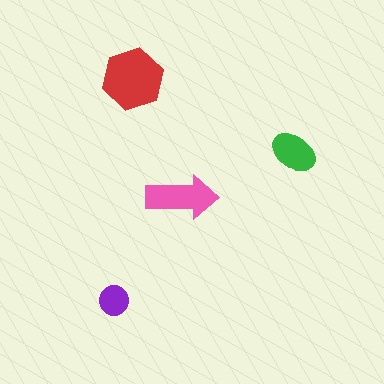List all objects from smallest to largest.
The purple circle, the green ellipse, the pink arrow, the red hexagon.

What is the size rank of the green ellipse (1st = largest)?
3rd.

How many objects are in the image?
There are 4 objects in the image.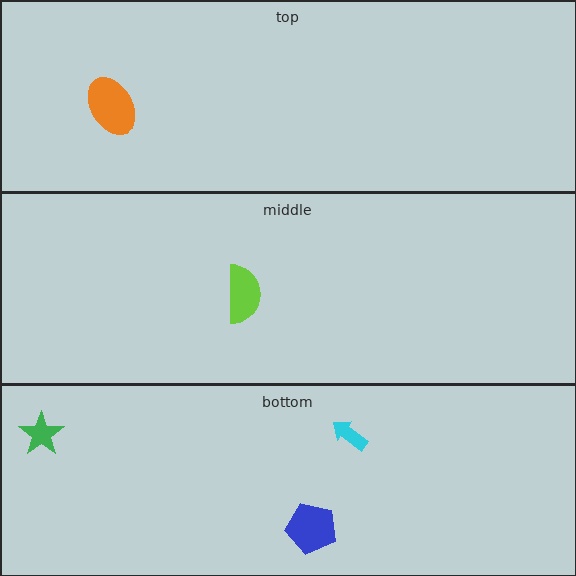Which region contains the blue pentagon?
The bottom region.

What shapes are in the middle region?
The lime semicircle.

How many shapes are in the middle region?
1.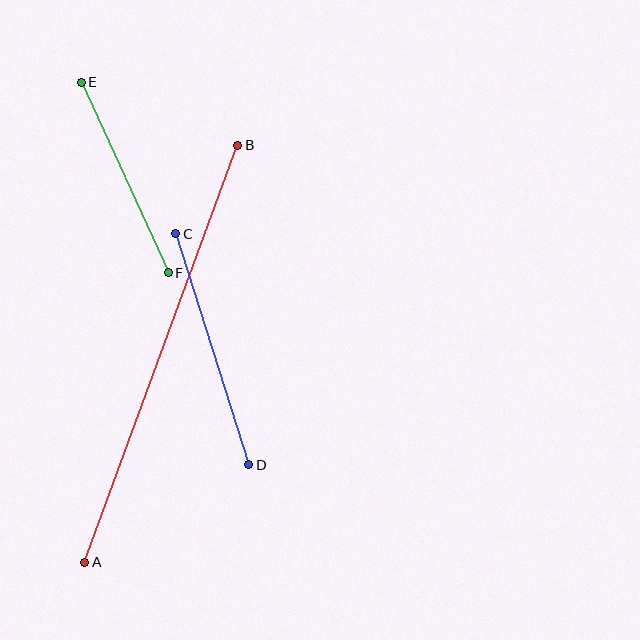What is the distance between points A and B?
The distance is approximately 444 pixels.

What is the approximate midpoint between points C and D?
The midpoint is at approximately (212, 349) pixels.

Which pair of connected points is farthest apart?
Points A and B are farthest apart.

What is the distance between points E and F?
The distance is approximately 210 pixels.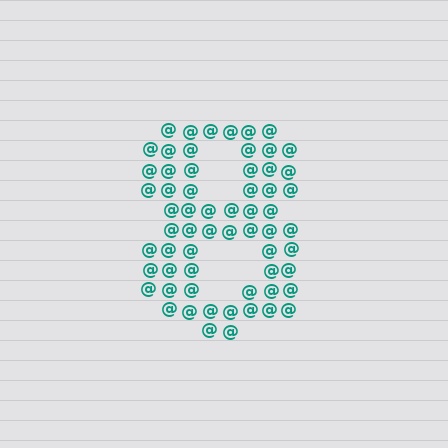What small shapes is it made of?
It is made of small at signs.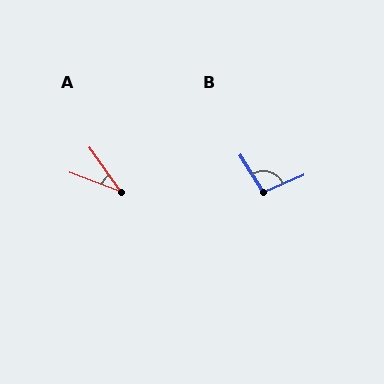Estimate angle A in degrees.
Approximately 34 degrees.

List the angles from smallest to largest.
A (34°), B (99°).